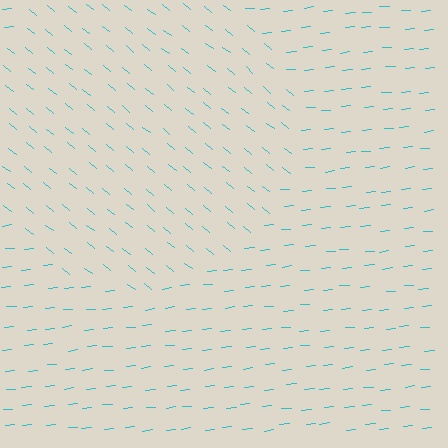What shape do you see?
I see a circle.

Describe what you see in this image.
The image is filled with small cyan line segments. A circle region in the image has lines oriented differently from the surrounding lines, creating a visible texture boundary.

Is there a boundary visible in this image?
Yes, there is a texture boundary formed by a change in line orientation.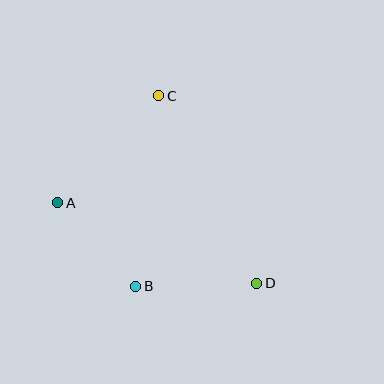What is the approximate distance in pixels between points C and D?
The distance between C and D is approximately 212 pixels.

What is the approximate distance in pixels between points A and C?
The distance between A and C is approximately 147 pixels.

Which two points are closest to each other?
Points A and B are closest to each other.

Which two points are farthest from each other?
Points A and D are farthest from each other.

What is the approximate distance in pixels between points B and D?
The distance between B and D is approximately 121 pixels.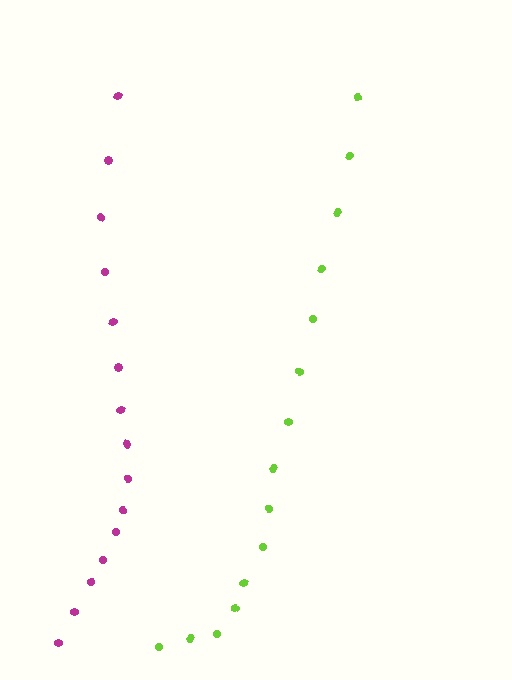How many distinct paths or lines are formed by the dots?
There are 2 distinct paths.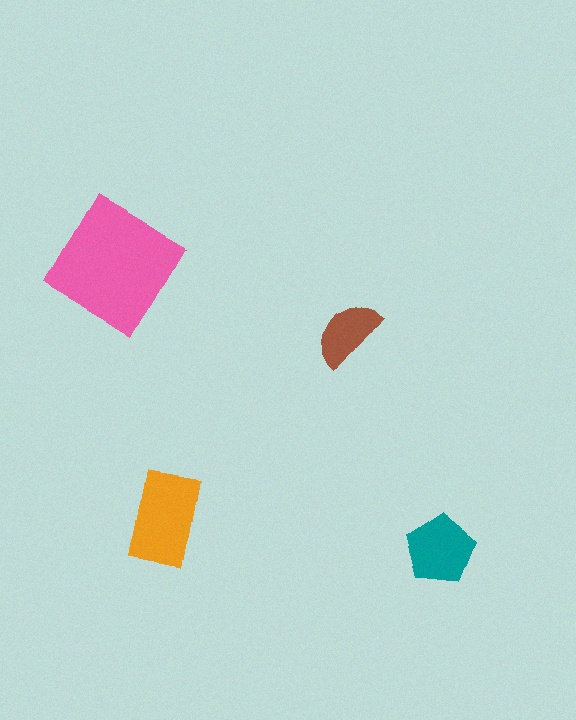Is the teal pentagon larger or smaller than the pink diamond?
Smaller.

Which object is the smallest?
The brown semicircle.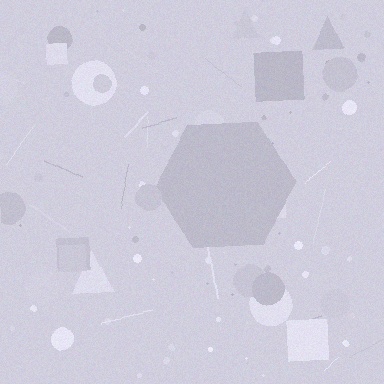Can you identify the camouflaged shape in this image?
The camouflaged shape is a hexagon.